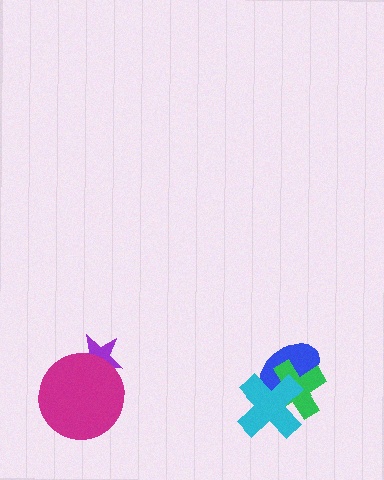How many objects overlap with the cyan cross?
2 objects overlap with the cyan cross.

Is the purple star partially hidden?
Yes, it is partially covered by another shape.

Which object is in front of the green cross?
The cyan cross is in front of the green cross.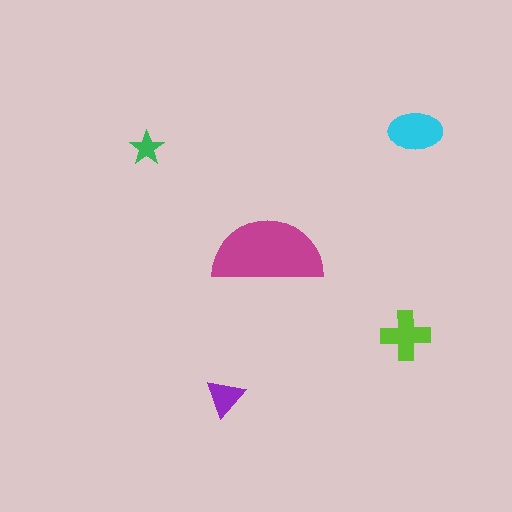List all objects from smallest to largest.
The green star, the purple triangle, the lime cross, the cyan ellipse, the magenta semicircle.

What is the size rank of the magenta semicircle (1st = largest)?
1st.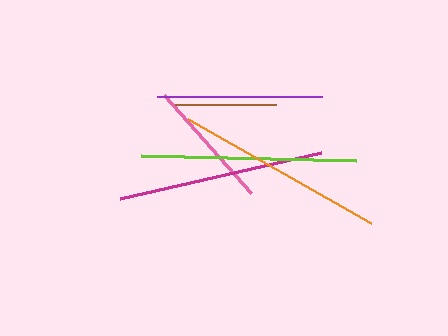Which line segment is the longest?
The lime line is the longest at approximately 215 pixels.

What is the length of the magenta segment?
The magenta segment is approximately 206 pixels long.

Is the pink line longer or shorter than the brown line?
The pink line is longer than the brown line.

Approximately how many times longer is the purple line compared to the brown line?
The purple line is approximately 1.6 times the length of the brown line.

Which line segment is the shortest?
The brown line is the shortest at approximately 101 pixels.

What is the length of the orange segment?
The orange segment is approximately 211 pixels long.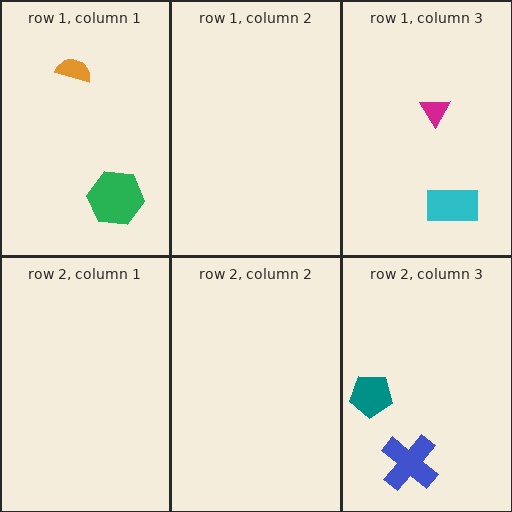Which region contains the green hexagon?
The row 1, column 1 region.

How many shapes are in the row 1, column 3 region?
2.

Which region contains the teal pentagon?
The row 2, column 3 region.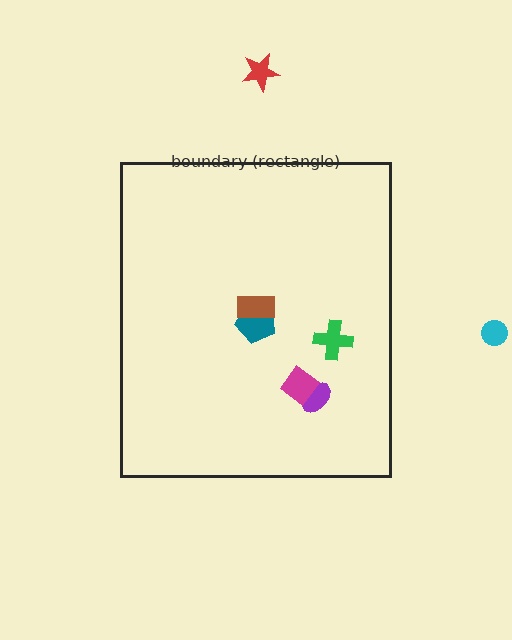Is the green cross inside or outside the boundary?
Inside.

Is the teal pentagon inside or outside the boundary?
Inside.